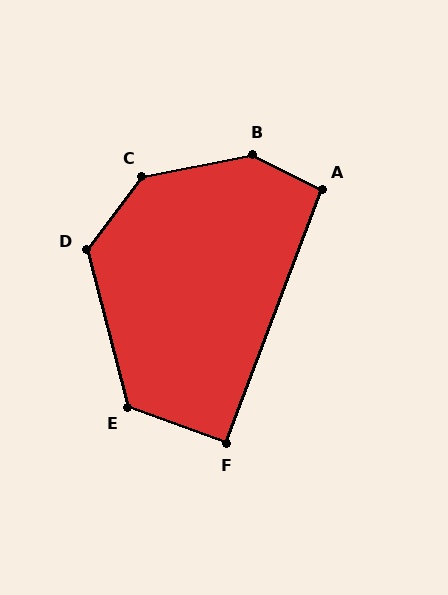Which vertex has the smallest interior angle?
F, at approximately 90 degrees.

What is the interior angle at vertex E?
Approximately 125 degrees (obtuse).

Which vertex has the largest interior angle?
B, at approximately 142 degrees.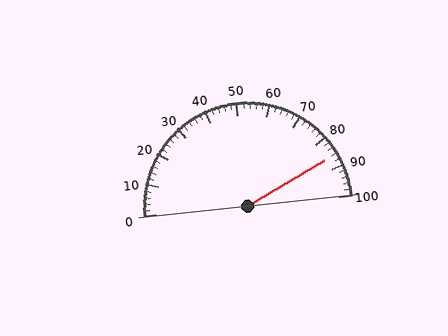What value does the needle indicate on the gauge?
The needle indicates approximately 86.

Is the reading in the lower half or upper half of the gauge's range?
The reading is in the upper half of the range (0 to 100).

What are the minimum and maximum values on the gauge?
The gauge ranges from 0 to 100.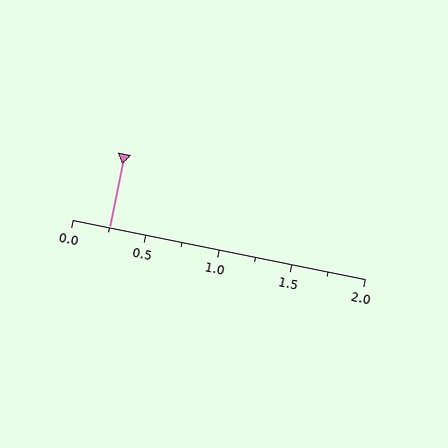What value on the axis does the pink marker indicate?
The marker indicates approximately 0.25.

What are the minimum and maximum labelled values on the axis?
The axis runs from 0.0 to 2.0.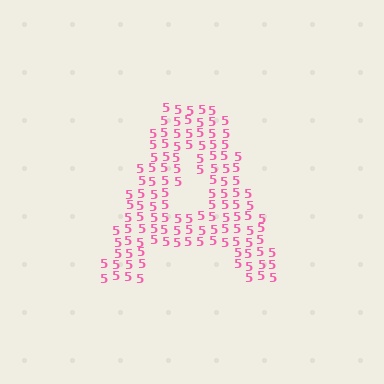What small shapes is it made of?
It is made of small digit 5's.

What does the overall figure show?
The overall figure shows the letter A.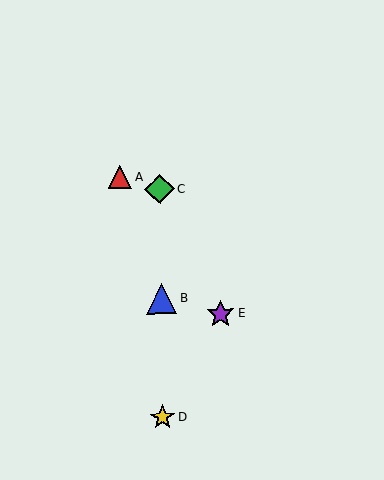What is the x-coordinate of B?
Object B is at x≈161.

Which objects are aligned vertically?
Objects B, C, D are aligned vertically.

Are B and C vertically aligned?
Yes, both are at x≈161.